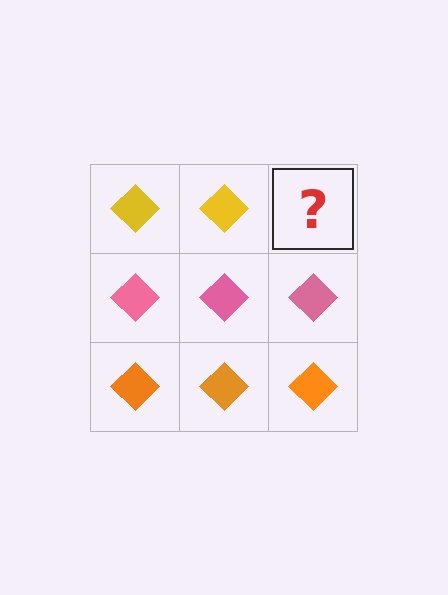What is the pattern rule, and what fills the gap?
The rule is that each row has a consistent color. The gap should be filled with a yellow diamond.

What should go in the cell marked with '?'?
The missing cell should contain a yellow diamond.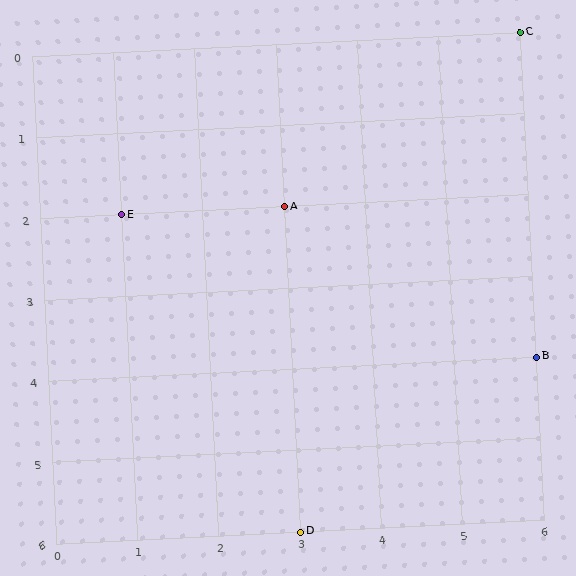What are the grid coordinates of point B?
Point B is at grid coordinates (6, 4).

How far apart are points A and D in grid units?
Points A and D are 4 rows apart.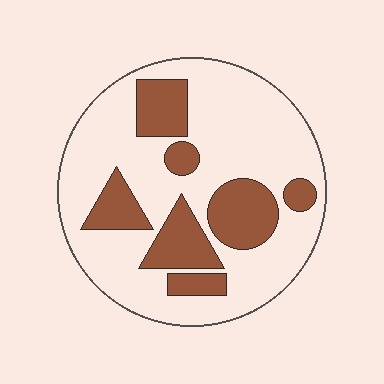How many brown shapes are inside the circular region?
7.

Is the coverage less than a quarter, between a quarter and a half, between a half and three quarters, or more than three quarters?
Between a quarter and a half.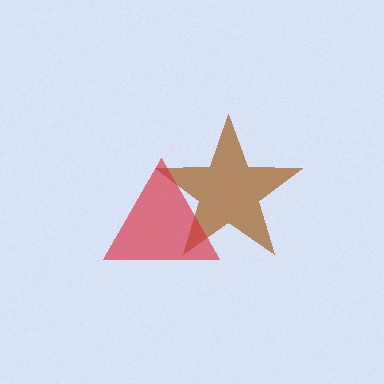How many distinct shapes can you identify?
There are 2 distinct shapes: a brown star, a red triangle.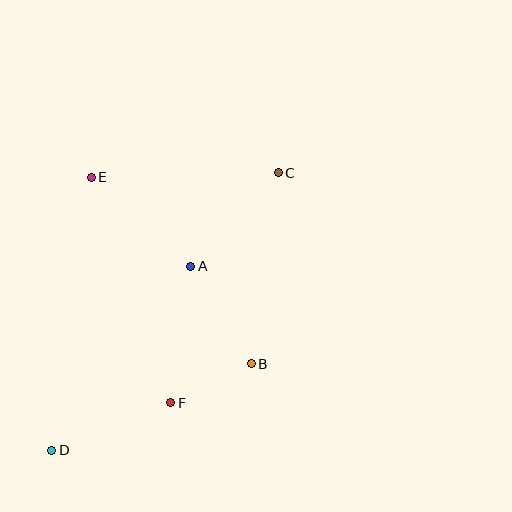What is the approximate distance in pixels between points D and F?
The distance between D and F is approximately 128 pixels.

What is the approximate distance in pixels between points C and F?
The distance between C and F is approximately 254 pixels.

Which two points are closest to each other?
Points B and F are closest to each other.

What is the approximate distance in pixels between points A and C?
The distance between A and C is approximately 128 pixels.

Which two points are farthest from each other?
Points C and D are farthest from each other.